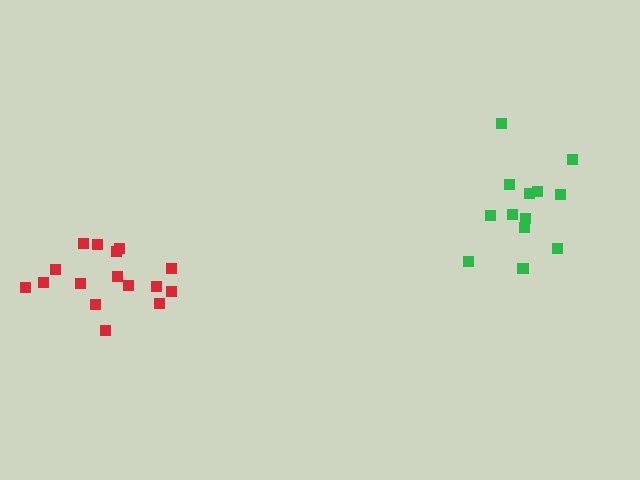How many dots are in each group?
Group 1: 13 dots, Group 2: 16 dots (29 total).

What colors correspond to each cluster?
The clusters are colored: green, red.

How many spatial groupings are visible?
There are 2 spatial groupings.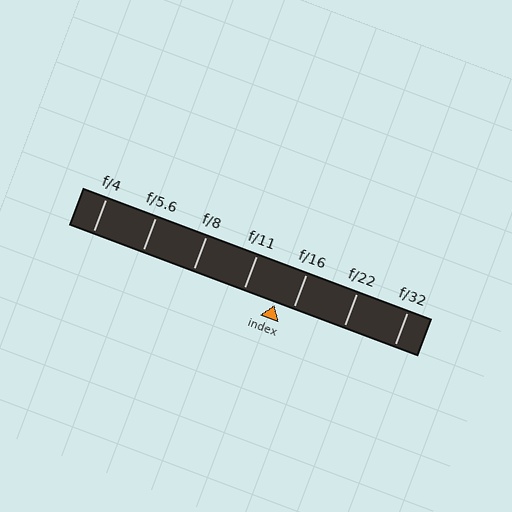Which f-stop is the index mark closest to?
The index mark is closest to f/16.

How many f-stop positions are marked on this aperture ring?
There are 7 f-stop positions marked.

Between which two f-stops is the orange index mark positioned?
The index mark is between f/11 and f/16.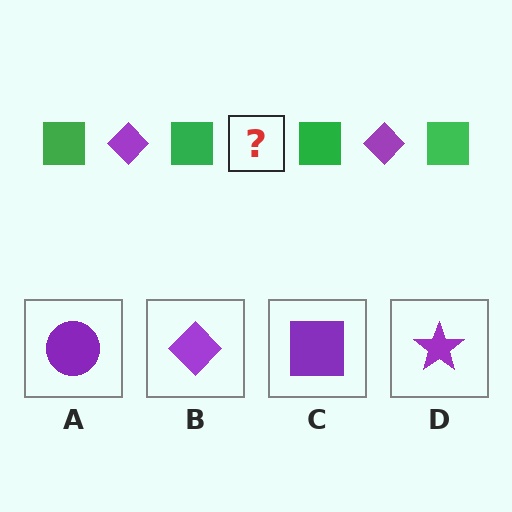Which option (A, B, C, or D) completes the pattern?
B.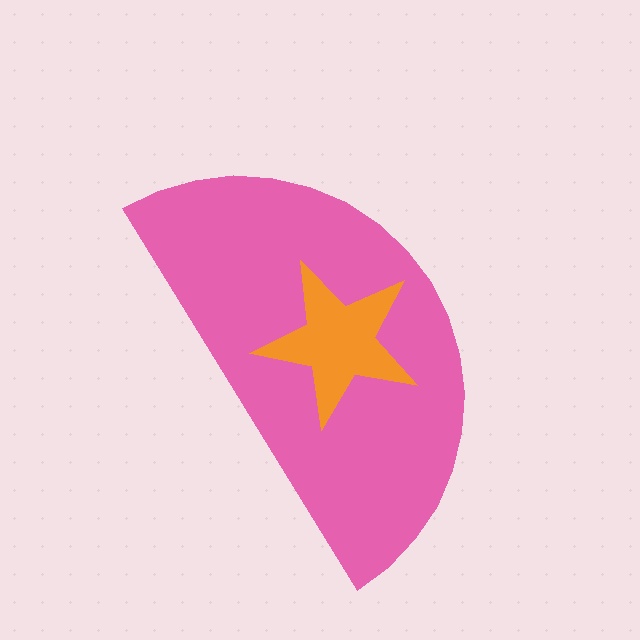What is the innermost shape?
The orange star.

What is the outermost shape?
The pink semicircle.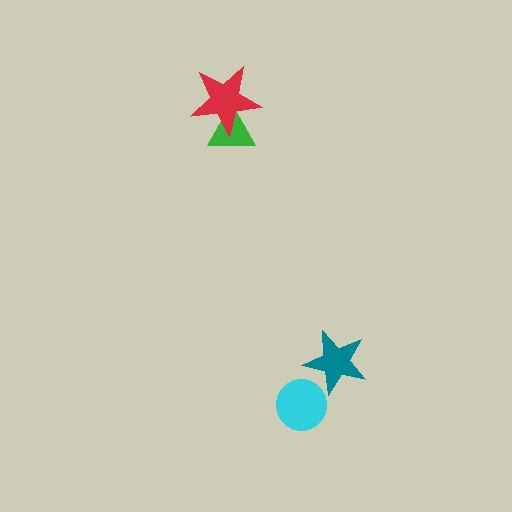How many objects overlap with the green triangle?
1 object overlaps with the green triangle.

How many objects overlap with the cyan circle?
0 objects overlap with the cyan circle.